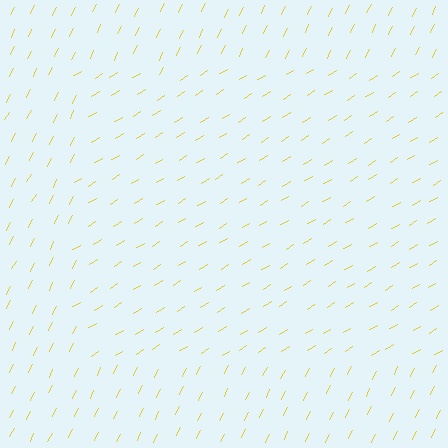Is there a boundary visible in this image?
Yes, there is a texture boundary formed by a change in line orientation.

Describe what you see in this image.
The image is filled with small yellow line segments. A rectangle region in the image has lines oriented differently from the surrounding lines, creating a visible texture boundary.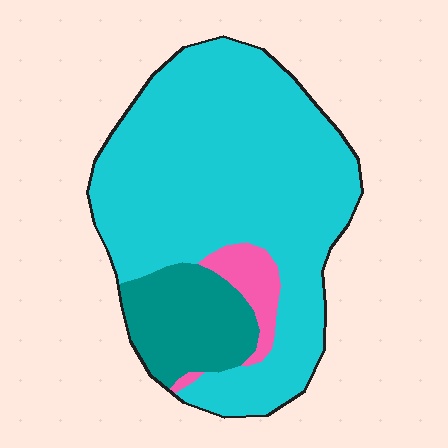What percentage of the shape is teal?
Teal takes up between a sixth and a third of the shape.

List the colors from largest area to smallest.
From largest to smallest: cyan, teal, pink.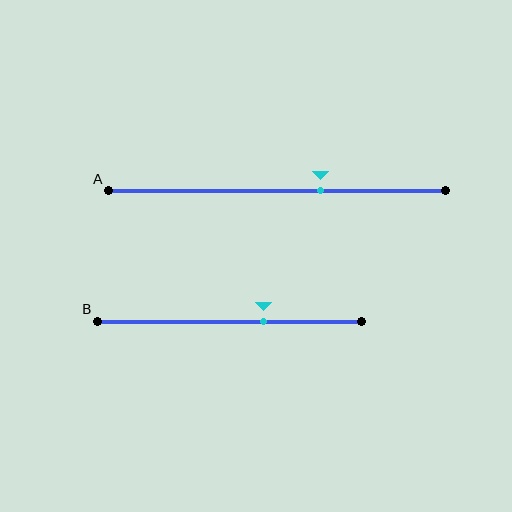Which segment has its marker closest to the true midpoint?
Segment A has its marker closest to the true midpoint.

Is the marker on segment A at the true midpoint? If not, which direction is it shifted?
No, the marker on segment A is shifted to the right by about 13% of the segment length.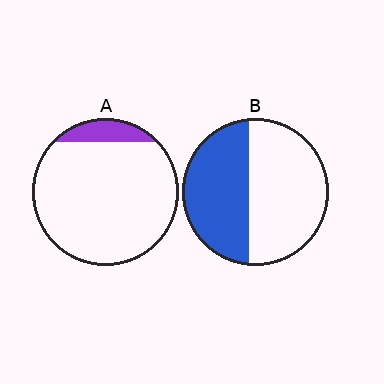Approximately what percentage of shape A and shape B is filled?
A is approximately 10% and B is approximately 45%.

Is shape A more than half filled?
No.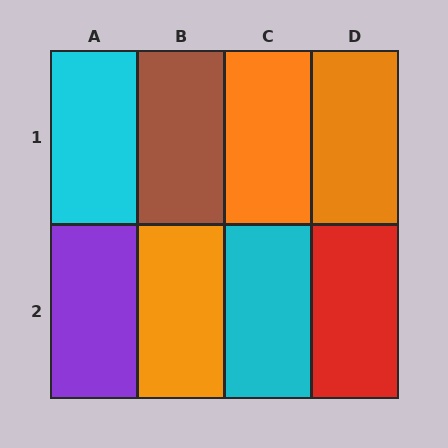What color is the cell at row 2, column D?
Red.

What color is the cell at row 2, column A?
Purple.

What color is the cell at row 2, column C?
Cyan.